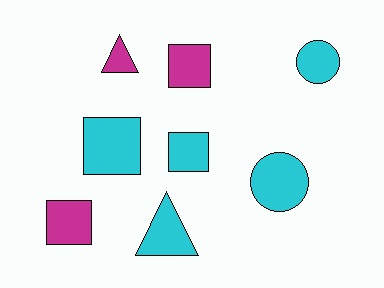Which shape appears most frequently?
Square, with 4 objects.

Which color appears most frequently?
Cyan, with 5 objects.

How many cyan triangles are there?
There is 1 cyan triangle.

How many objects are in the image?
There are 8 objects.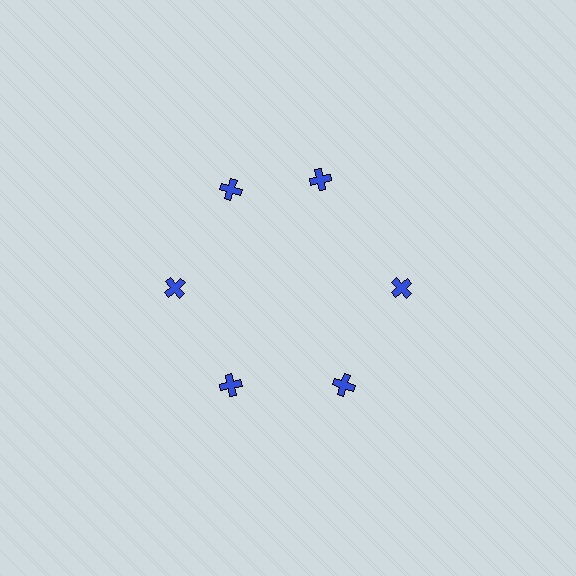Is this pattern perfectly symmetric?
No. The 6 blue crosses are arranged in a ring, but one element near the 1 o'clock position is rotated out of alignment along the ring, breaking the 6-fold rotational symmetry.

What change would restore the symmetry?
The symmetry would be restored by rotating it back into even spacing with its neighbors so that all 6 crosses sit at equal angles and equal distance from the center.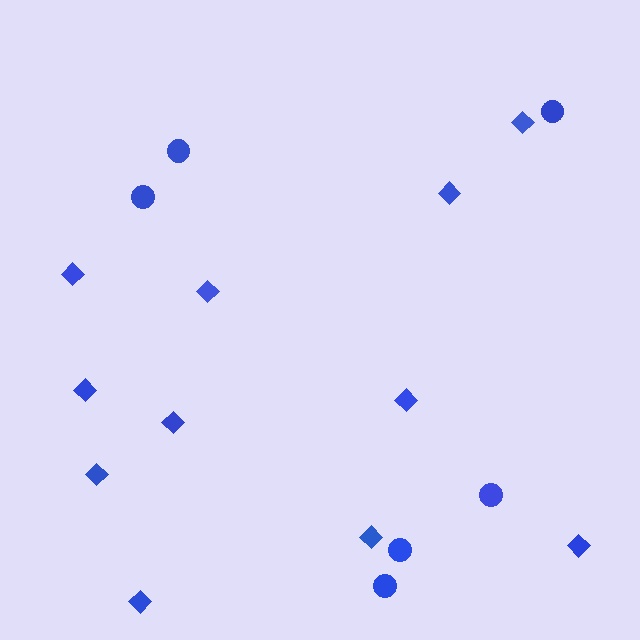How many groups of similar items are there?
There are 2 groups: one group of diamonds (11) and one group of circles (6).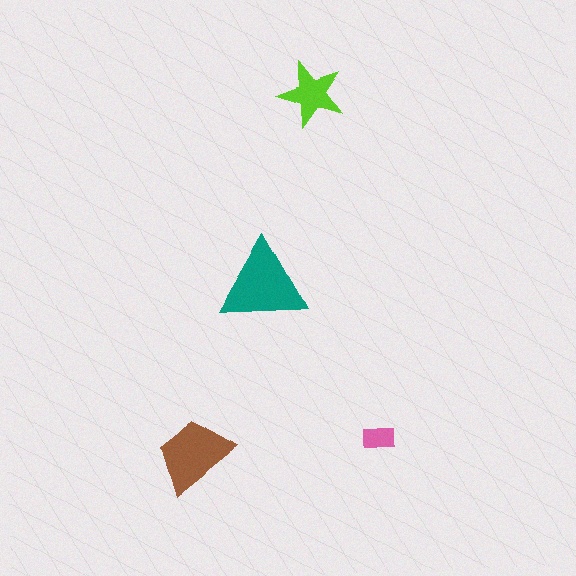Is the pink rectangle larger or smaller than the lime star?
Smaller.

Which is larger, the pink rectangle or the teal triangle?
The teal triangle.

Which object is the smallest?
The pink rectangle.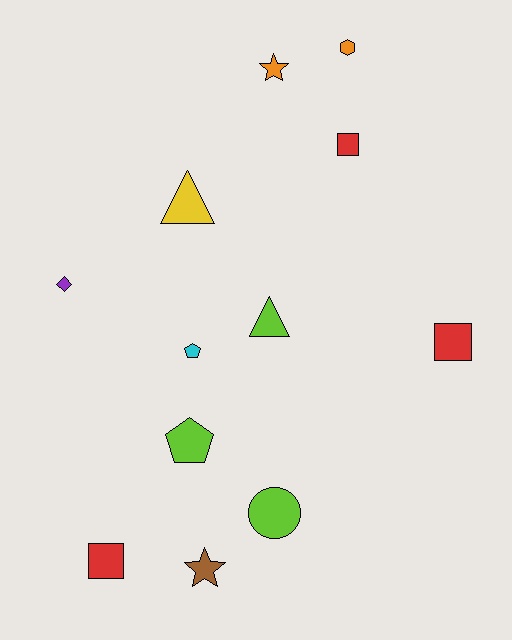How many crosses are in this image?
There are no crosses.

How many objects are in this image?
There are 12 objects.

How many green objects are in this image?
There are no green objects.